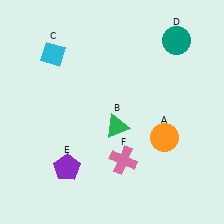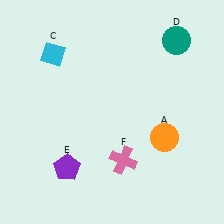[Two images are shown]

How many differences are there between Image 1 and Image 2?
There is 1 difference between the two images.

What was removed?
The green triangle (B) was removed in Image 2.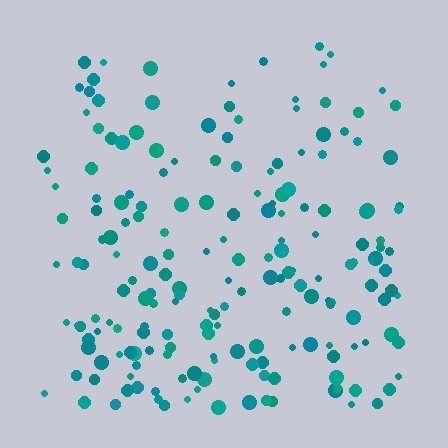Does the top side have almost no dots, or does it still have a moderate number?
Still a moderate number, just noticeably fewer than the bottom.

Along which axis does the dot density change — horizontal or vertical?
Vertical.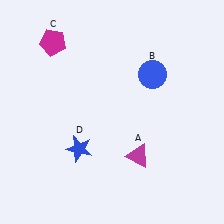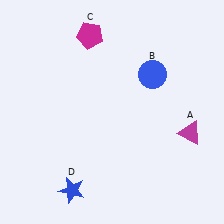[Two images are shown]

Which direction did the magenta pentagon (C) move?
The magenta pentagon (C) moved right.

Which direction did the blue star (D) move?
The blue star (D) moved down.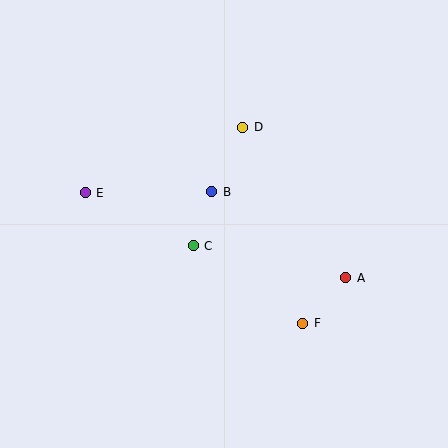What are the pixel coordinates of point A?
Point A is at (346, 278).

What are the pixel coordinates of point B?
Point B is at (212, 192).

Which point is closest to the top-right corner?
Point D is closest to the top-right corner.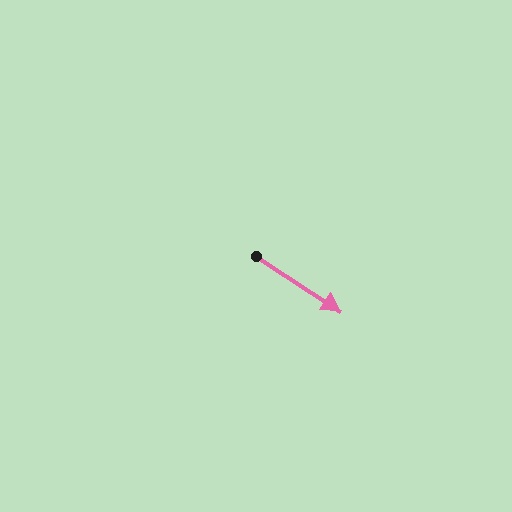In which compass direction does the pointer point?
Southeast.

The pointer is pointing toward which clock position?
Roughly 4 o'clock.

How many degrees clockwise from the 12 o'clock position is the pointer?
Approximately 123 degrees.